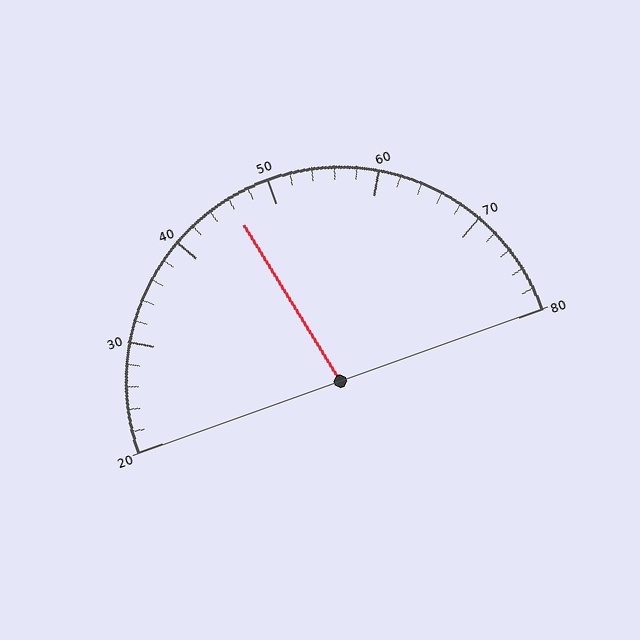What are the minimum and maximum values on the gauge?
The gauge ranges from 20 to 80.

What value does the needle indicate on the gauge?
The needle indicates approximately 46.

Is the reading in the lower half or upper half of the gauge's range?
The reading is in the lower half of the range (20 to 80).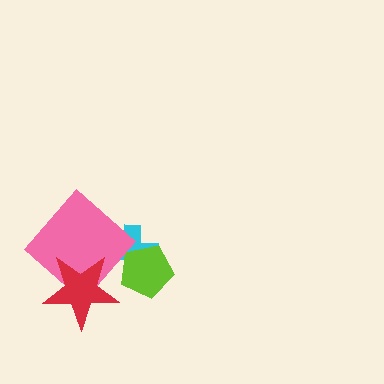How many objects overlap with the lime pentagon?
1 object overlaps with the lime pentagon.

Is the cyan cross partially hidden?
Yes, it is partially covered by another shape.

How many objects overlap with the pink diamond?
2 objects overlap with the pink diamond.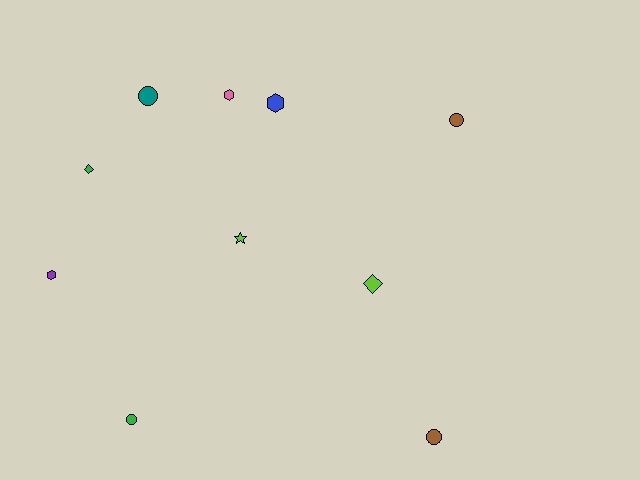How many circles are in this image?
There are 4 circles.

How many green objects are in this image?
There are 2 green objects.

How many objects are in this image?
There are 10 objects.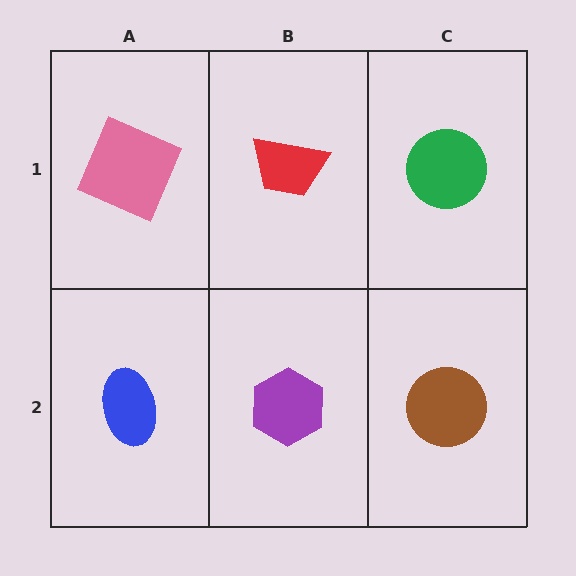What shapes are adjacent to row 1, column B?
A purple hexagon (row 2, column B), a pink square (row 1, column A), a green circle (row 1, column C).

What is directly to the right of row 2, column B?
A brown circle.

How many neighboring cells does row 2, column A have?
2.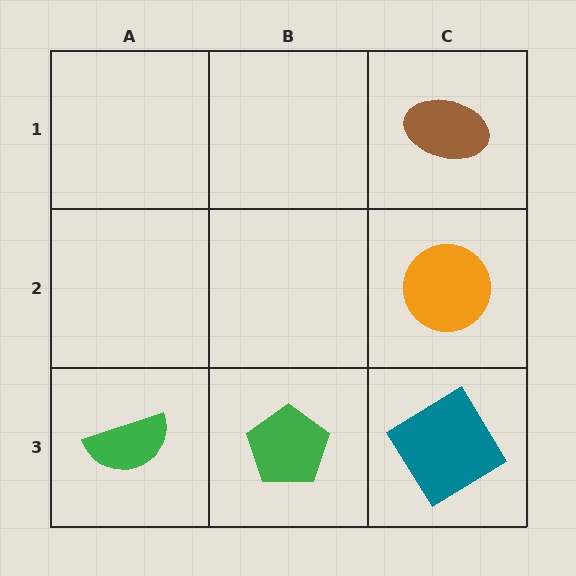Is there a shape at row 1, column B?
No, that cell is empty.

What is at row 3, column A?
A green semicircle.